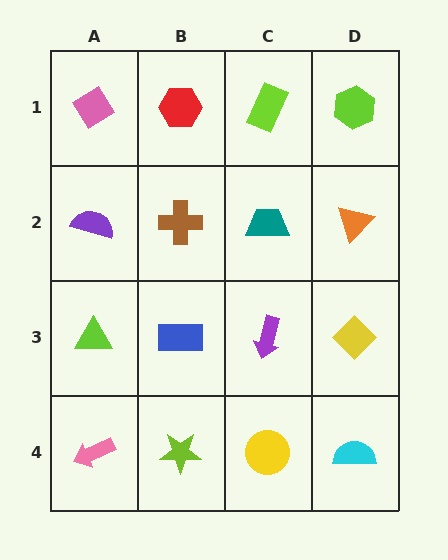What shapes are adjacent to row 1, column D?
An orange triangle (row 2, column D), a lime rectangle (row 1, column C).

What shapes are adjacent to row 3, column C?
A teal trapezoid (row 2, column C), a yellow circle (row 4, column C), a blue rectangle (row 3, column B), a yellow diamond (row 3, column D).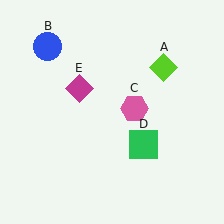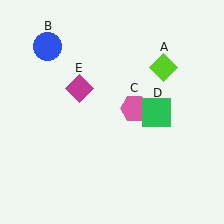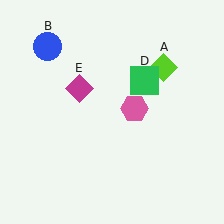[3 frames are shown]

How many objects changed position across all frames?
1 object changed position: green square (object D).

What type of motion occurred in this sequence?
The green square (object D) rotated counterclockwise around the center of the scene.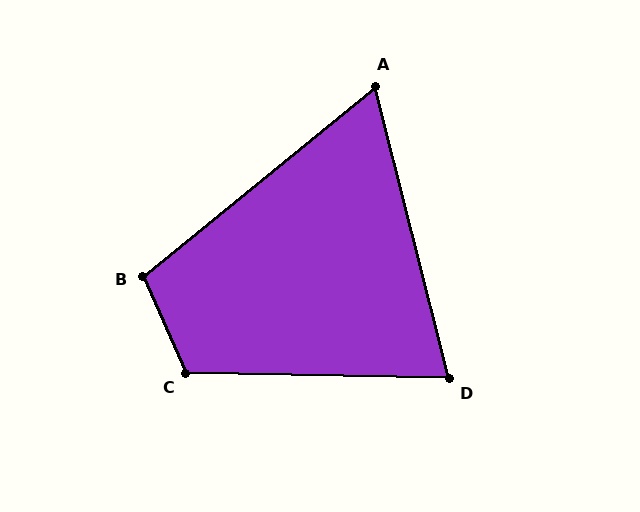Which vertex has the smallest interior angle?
A, at approximately 65 degrees.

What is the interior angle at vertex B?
Approximately 105 degrees (obtuse).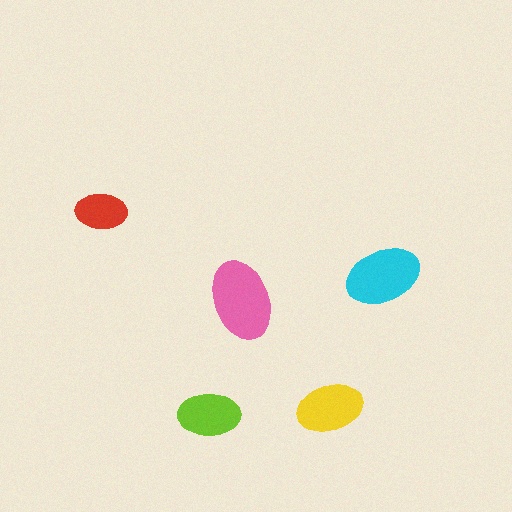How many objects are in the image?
There are 5 objects in the image.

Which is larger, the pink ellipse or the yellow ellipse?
The pink one.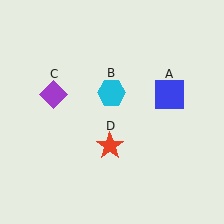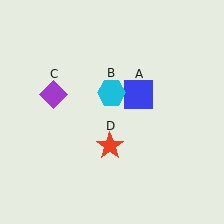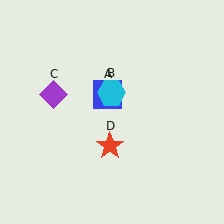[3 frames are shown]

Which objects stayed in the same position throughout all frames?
Cyan hexagon (object B) and purple diamond (object C) and red star (object D) remained stationary.